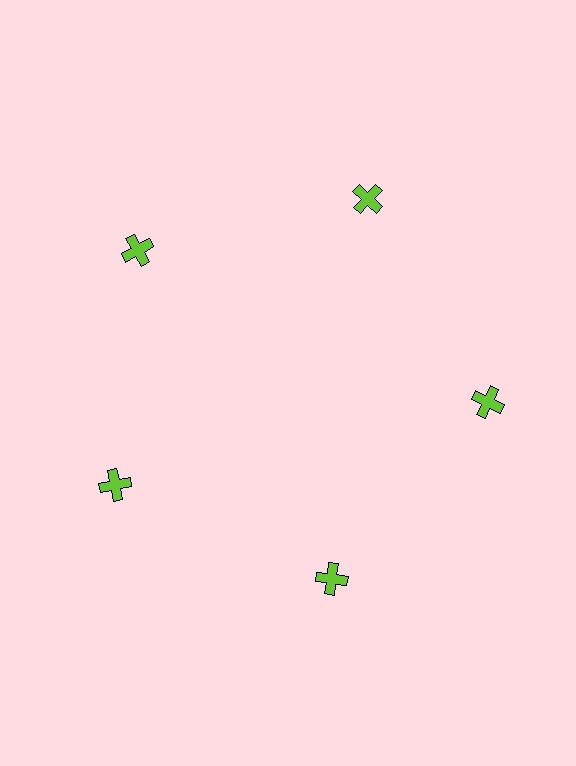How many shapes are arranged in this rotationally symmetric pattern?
There are 5 shapes, arranged in 5 groups of 1.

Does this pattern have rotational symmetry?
Yes, this pattern has 5-fold rotational symmetry. It looks the same after rotating 72 degrees around the center.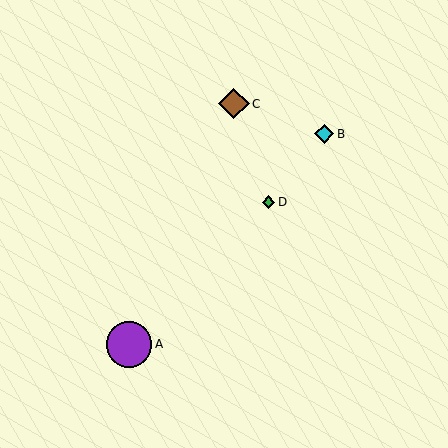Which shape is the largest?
The purple circle (labeled A) is the largest.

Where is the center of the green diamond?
The center of the green diamond is at (269, 202).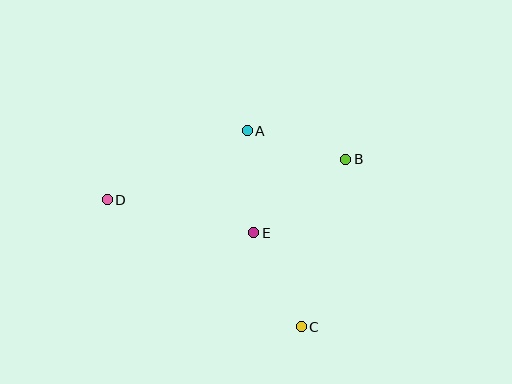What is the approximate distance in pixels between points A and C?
The distance between A and C is approximately 203 pixels.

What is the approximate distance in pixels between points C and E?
The distance between C and E is approximately 105 pixels.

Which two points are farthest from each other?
Points B and D are farthest from each other.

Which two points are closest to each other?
Points A and B are closest to each other.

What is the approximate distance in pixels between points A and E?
The distance between A and E is approximately 102 pixels.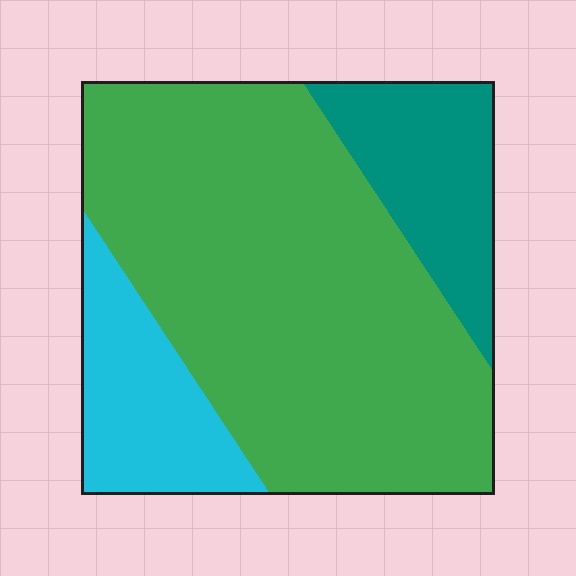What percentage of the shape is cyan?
Cyan takes up about one sixth (1/6) of the shape.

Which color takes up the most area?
Green, at roughly 70%.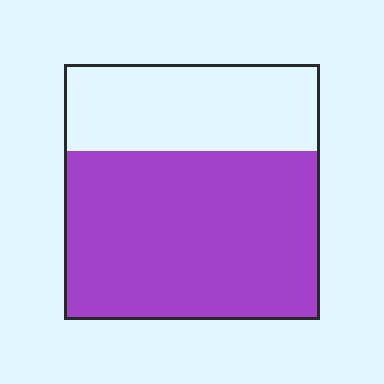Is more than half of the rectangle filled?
Yes.